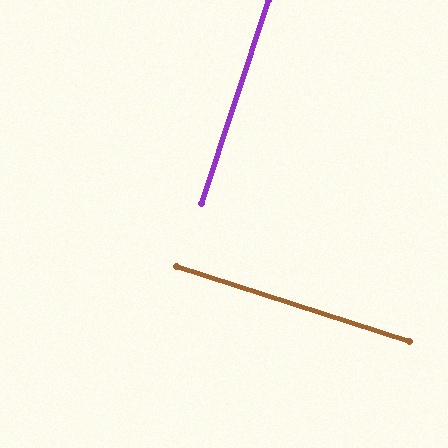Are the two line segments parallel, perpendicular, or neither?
Perpendicular — they meet at approximately 90°.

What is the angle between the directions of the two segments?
Approximately 90 degrees.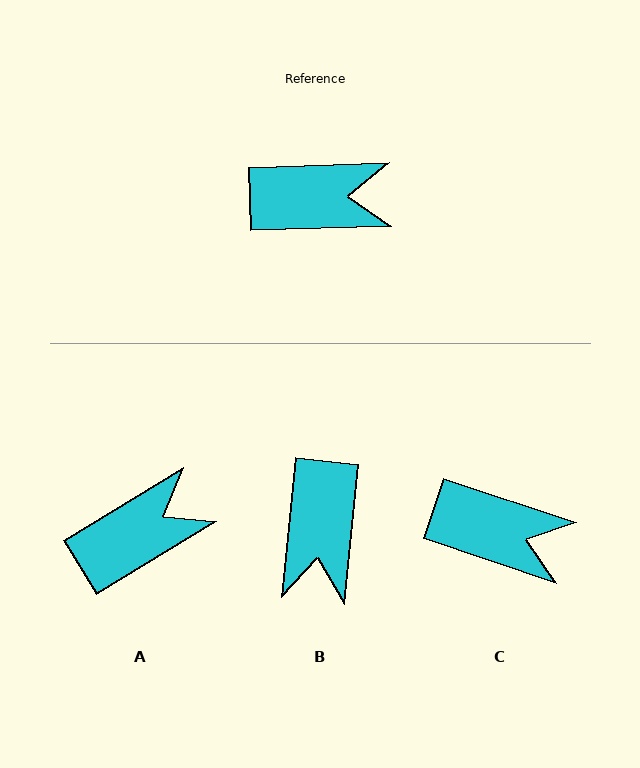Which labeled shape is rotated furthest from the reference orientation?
B, about 98 degrees away.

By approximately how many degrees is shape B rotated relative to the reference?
Approximately 98 degrees clockwise.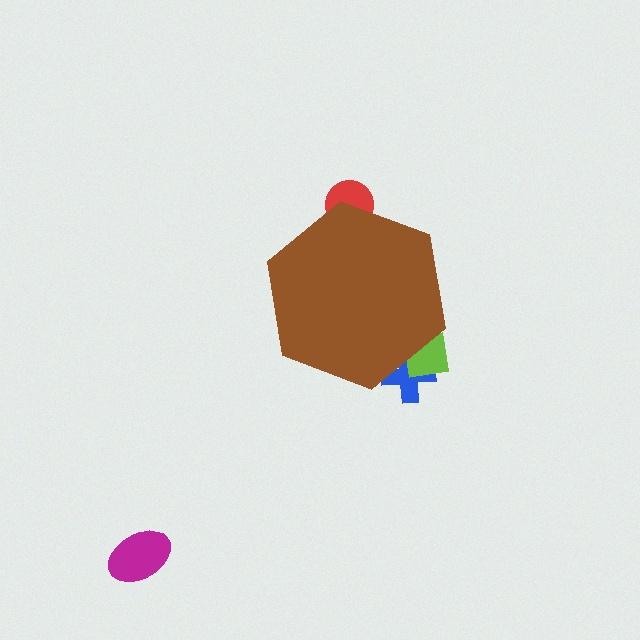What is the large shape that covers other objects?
A brown hexagon.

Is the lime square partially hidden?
Yes, the lime square is partially hidden behind the brown hexagon.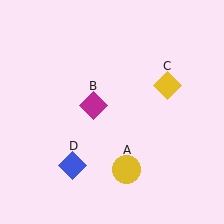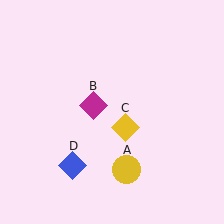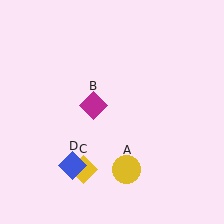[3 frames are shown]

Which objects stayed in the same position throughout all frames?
Yellow circle (object A) and magenta diamond (object B) and blue diamond (object D) remained stationary.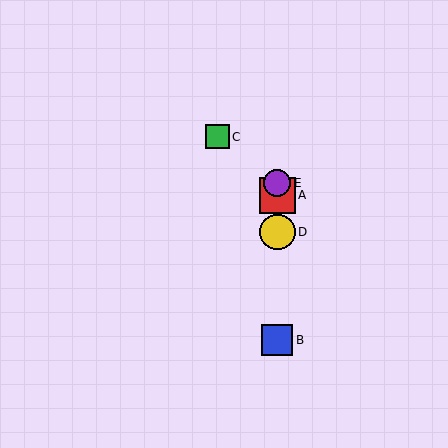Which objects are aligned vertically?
Objects A, B, D, E are aligned vertically.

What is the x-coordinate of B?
Object B is at x≈277.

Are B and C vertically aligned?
No, B is at x≈277 and C is at x≈217.